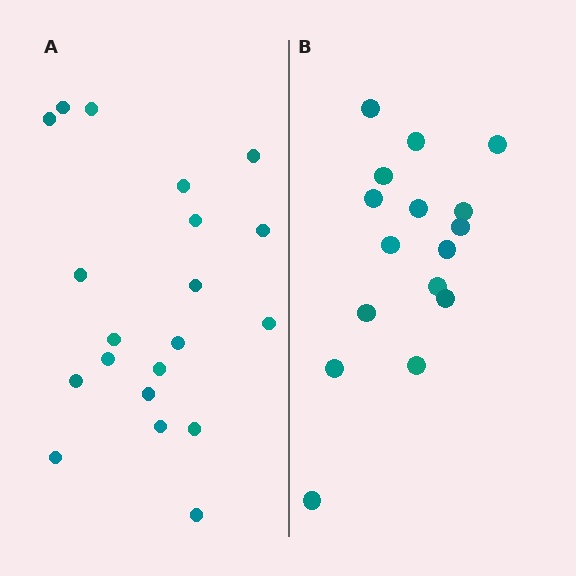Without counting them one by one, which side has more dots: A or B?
Region A (the left region) has more dots.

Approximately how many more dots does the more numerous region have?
Region A has about 4 more dots than region B.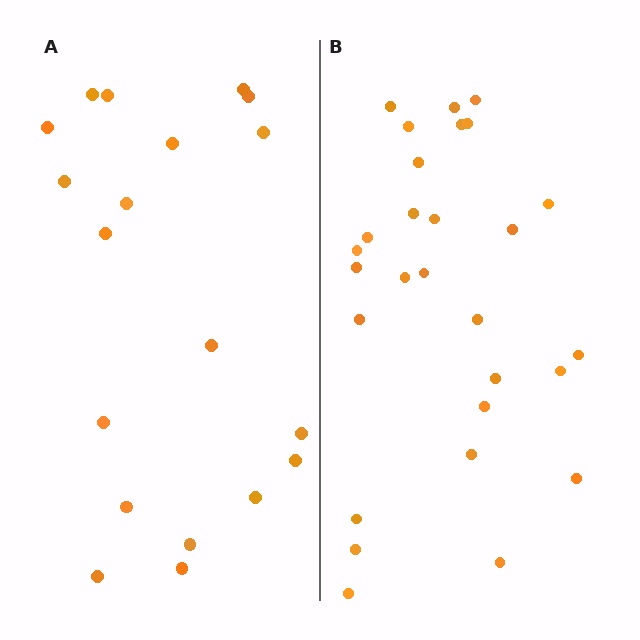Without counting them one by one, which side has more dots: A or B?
Region B (the right region) has more dots.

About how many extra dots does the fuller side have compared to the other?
Region B has roughly 8 or so more dots than region A.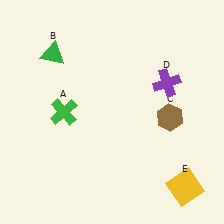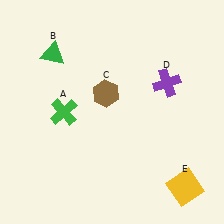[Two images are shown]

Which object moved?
The brown hexagon (C) moved left.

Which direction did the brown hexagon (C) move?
The brown hexagon (C) moved left.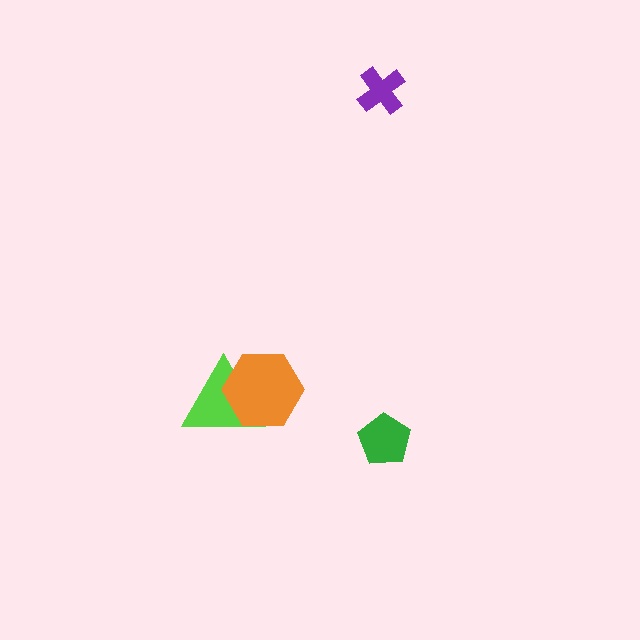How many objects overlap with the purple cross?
0 objects overlap with the purple cross.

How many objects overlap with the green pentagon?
0 objects overlap with the green pentagon.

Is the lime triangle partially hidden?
Yes, it is partially covered by another shape.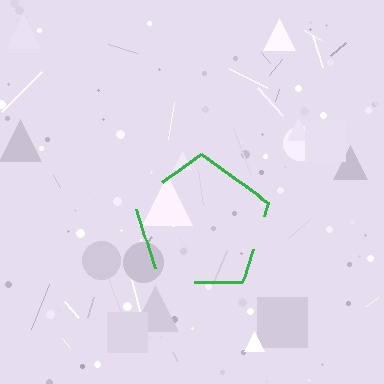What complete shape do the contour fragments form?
The contour fragments form a pentagon.